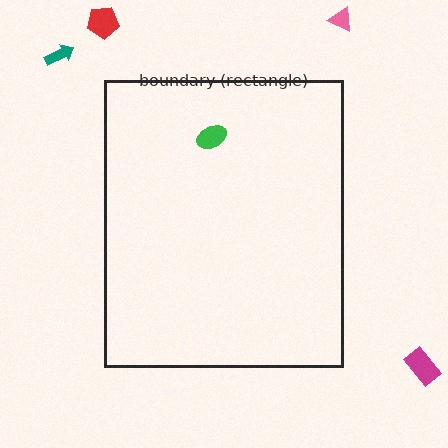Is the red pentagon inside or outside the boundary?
Outside.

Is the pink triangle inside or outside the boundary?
Outside.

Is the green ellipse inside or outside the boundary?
Inside.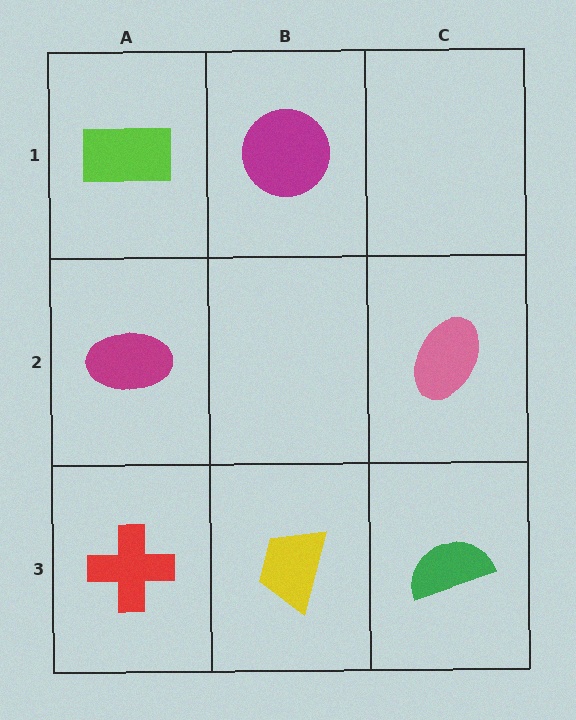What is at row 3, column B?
A yellow trapezoid.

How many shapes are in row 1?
2 shapes.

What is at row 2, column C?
A pink ellipse.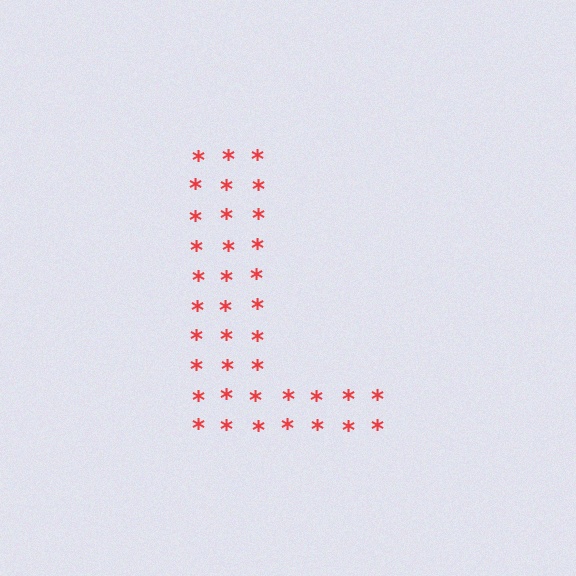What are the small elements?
The small elements are asterisks.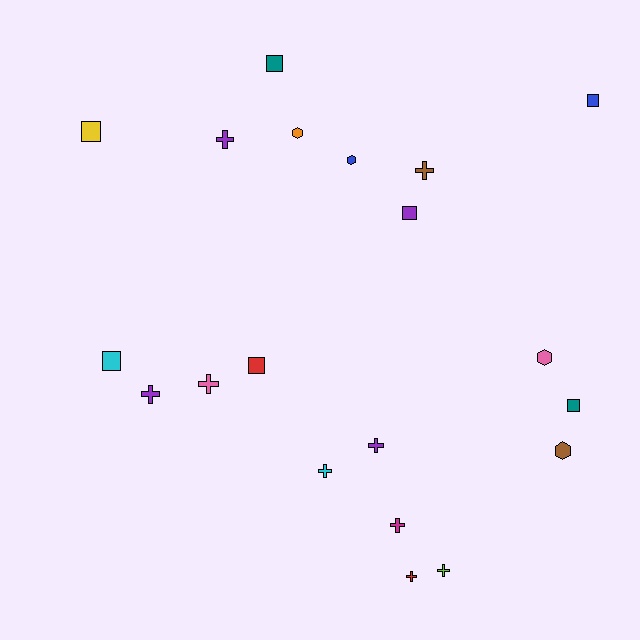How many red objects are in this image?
There are 2 red objects.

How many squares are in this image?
There are 7 squares.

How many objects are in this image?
There are 20 objects.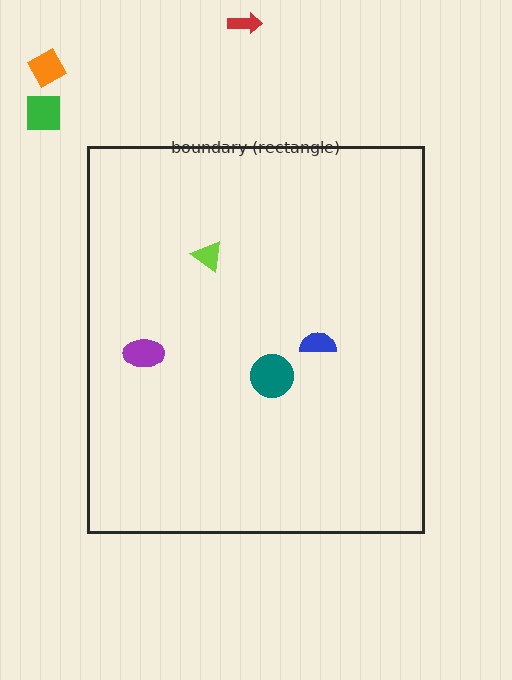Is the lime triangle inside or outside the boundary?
Inside.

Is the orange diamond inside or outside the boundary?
Outside.